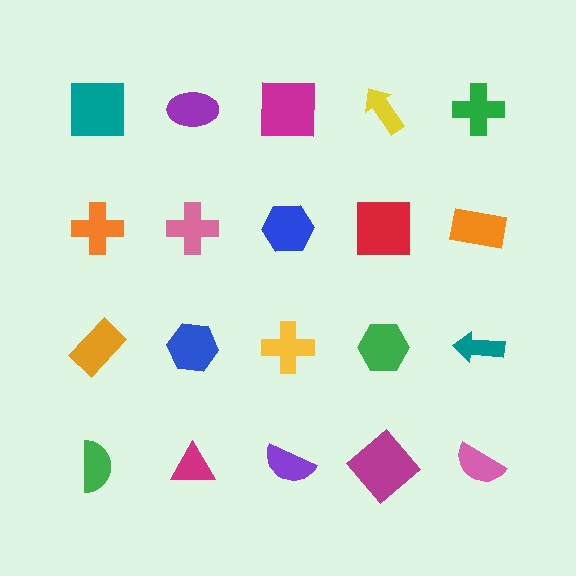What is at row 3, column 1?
An orange rectangle.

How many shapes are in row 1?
5 shapes.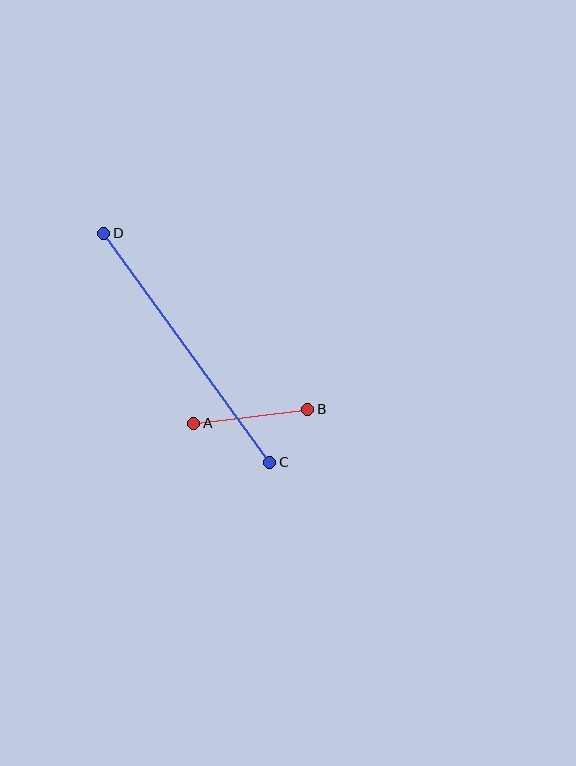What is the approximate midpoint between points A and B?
The midpoint is at approximately (251, 416) pixels.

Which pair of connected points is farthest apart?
Points C and D are farthest apart.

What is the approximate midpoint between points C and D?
The midpoint is at approximately (187, 348) pixels.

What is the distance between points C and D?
The distance is approximately 283 pixels.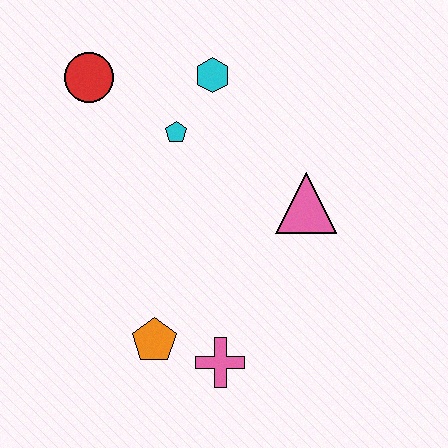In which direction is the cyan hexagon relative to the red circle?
The cyan hexagon is to the right of the red circle.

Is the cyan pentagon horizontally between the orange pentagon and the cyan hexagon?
Yes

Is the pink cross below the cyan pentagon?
Yes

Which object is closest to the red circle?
The cyan pentagon is closest to the red circle.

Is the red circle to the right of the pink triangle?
No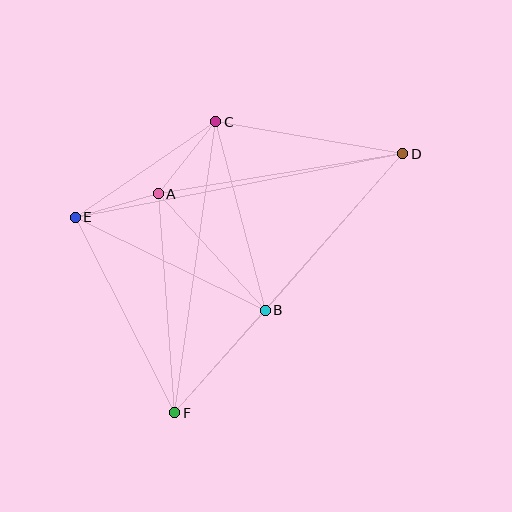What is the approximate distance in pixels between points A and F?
The distance between A and F is approximately 219 pixels.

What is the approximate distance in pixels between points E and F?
The distance between E and F is approximately 219 pixels.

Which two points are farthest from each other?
Points D and F are farthest from each other.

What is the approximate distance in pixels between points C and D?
The distance between C and D is approximately 190 pixels.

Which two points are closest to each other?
Points A and E are closest to each other.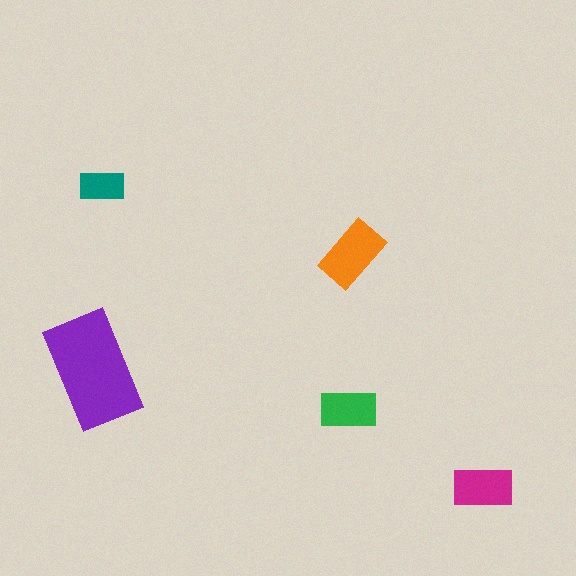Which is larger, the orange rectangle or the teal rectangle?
The orange one.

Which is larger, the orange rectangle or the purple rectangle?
The purple one.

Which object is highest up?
The teal rectangle is topmost.